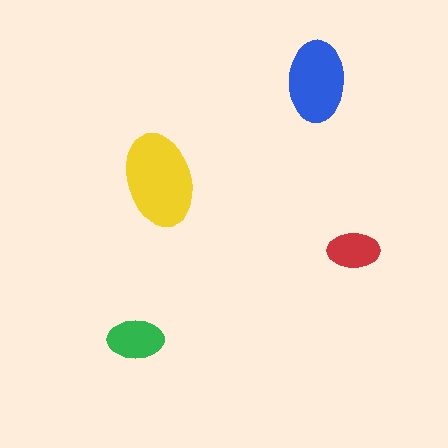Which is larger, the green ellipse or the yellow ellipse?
The yellow one.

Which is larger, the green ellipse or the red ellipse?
The green one.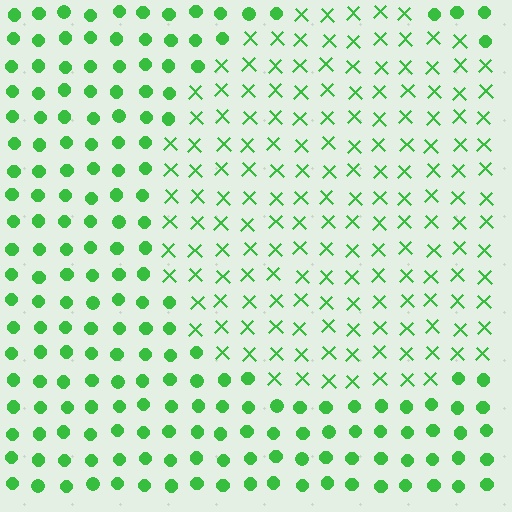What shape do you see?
I see a circle.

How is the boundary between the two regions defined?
The boundary is defined by a change in element shape: X marks inside vs. circles outside. All elements share the same color and spacing.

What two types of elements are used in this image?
The image uses X marks inside the circle region and circles outside it.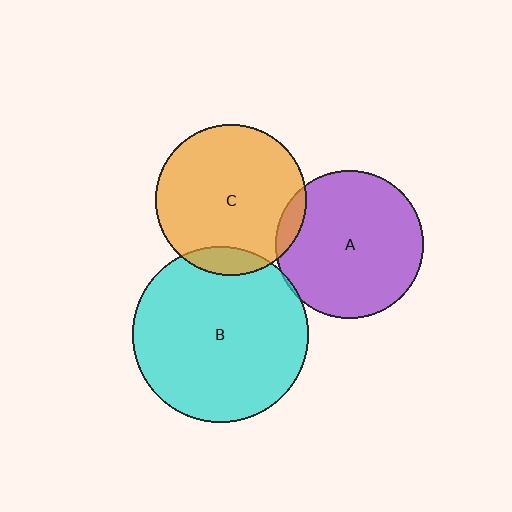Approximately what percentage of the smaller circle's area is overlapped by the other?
Approximately 5%.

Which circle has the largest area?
Circle B (cyan).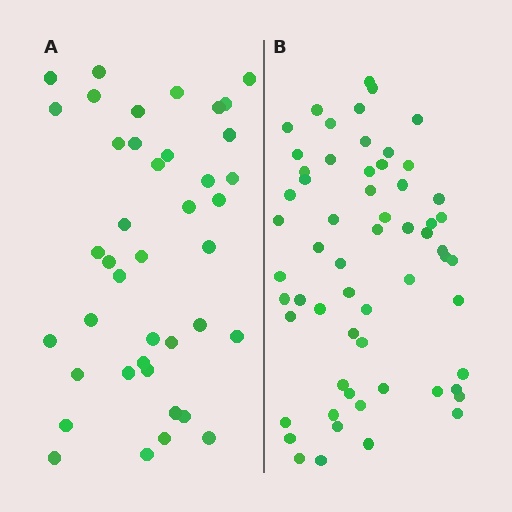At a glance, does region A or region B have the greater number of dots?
Region B (the right region) has more dots.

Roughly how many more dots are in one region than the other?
Region B has approximately 20 more dots than region A.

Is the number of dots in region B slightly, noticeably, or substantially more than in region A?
Region B has substantially more. The ratio is roughly 1.5 to 1.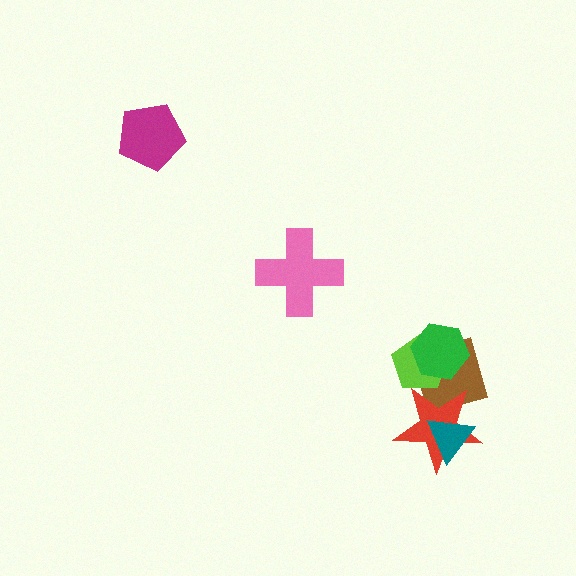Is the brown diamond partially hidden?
Yes, it is partially covered by another shape.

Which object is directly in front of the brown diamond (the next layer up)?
The lime pentagon is directly in front of the brown diamond.